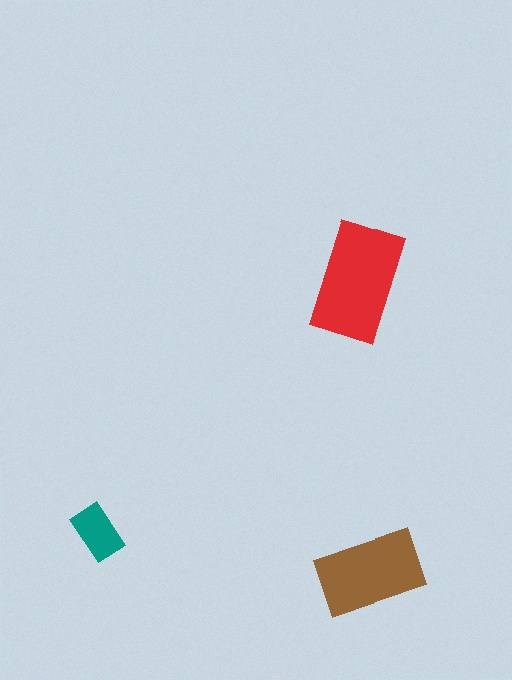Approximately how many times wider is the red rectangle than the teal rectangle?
About 2 times wider.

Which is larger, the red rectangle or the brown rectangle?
The red one.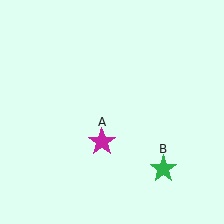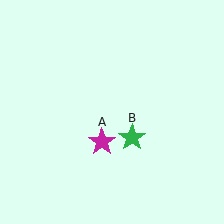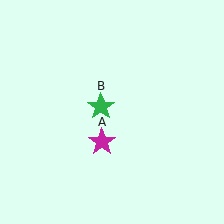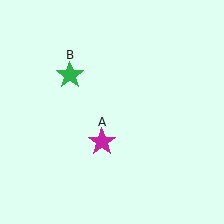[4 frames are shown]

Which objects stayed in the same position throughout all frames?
Magenta star (object A) remained stationary.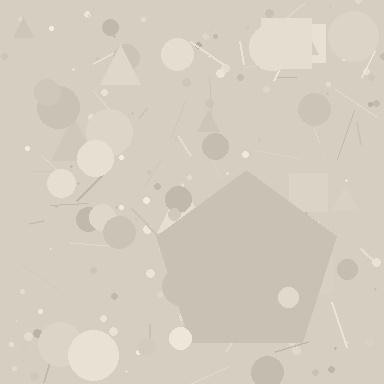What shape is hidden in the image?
A pentagon is hidden in the image.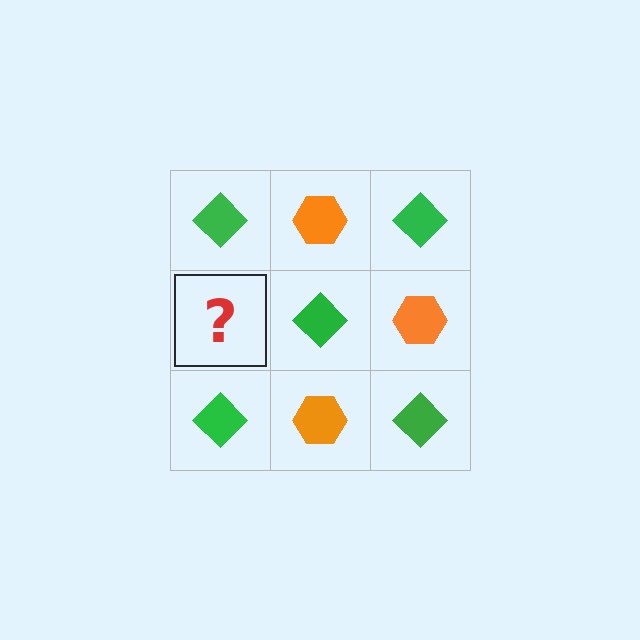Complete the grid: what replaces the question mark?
The question mark should be replaced with an orange hexagon.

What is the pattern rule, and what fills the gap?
The rule is that it alternates green diamond and orange hexagon in a checkerboard pattern. The gap should be filled with an orange hexagon.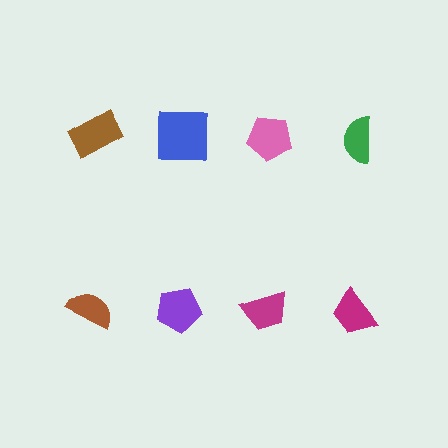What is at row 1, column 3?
A pink pentagon.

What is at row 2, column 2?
A purple pentagon.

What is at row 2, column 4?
A magenta trapezoid.